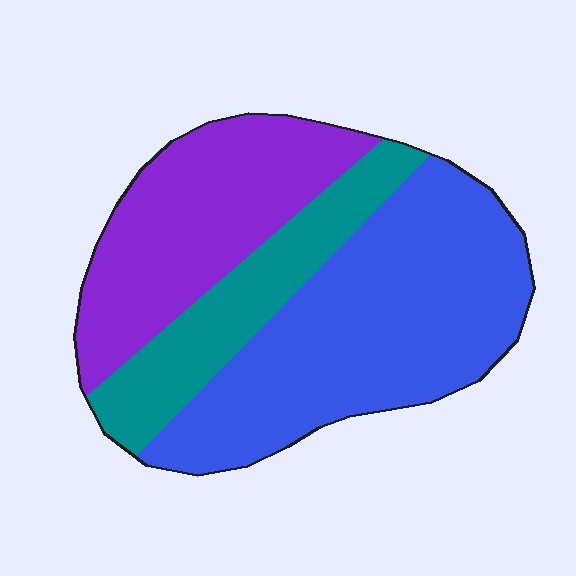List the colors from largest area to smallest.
From largest to smallest: blue, purple, teal.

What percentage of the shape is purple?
Purple covers 31% of the shape.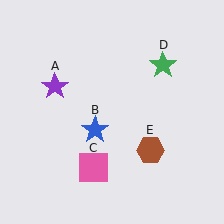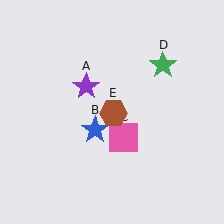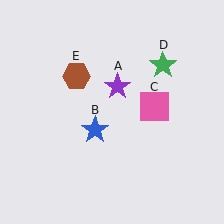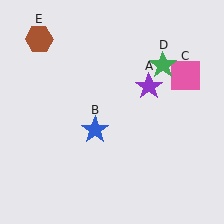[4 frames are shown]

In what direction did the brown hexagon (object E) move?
The brown hexagon (object E) moved up and to the left.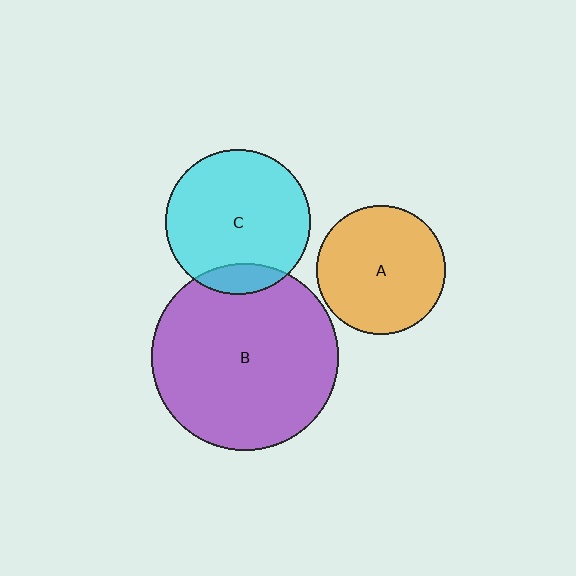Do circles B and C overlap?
Yes.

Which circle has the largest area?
Circle B (purple).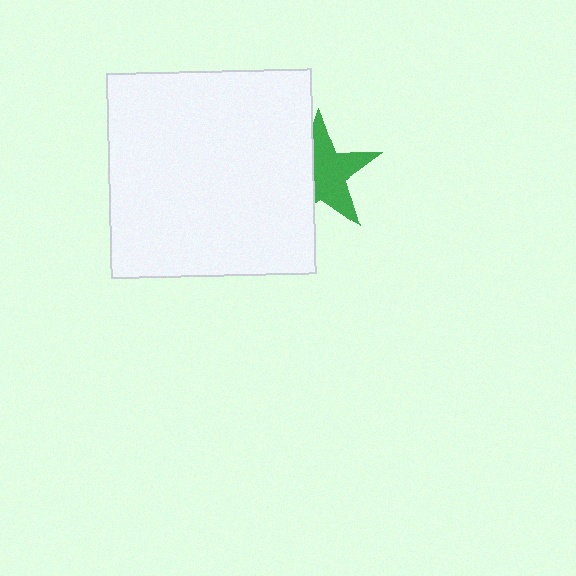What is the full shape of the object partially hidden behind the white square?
The partially hidden object is a green star.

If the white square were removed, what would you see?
You would see the complete green star.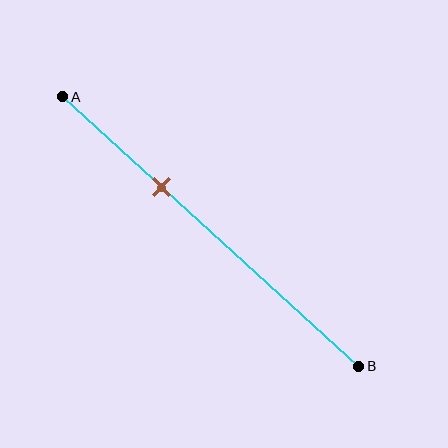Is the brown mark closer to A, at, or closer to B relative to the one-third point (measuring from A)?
The brown mark is approximately at the one-third point of segment AB.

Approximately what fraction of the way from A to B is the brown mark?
The brown mark is approximately 35% of the way from A to B.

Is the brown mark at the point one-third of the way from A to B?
Yes, the mark is approximately at the one-third point.